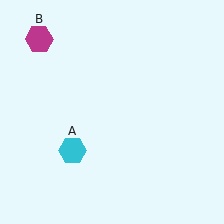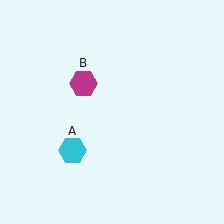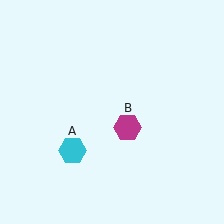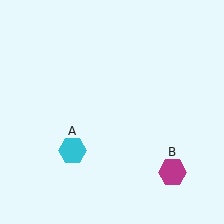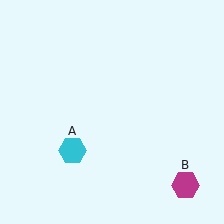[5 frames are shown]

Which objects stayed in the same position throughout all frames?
Cyan hexagon (object A) remained stationary.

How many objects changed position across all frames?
1 object changed position: magenta hexagon (object B).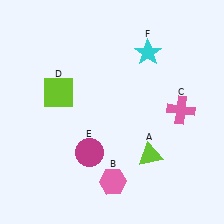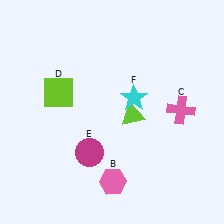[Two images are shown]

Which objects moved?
The objects that moved are: the lime triangle (A), the cyan star (F).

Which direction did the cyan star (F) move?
The cyan star (F) moved down.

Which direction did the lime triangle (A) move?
The lime triangle (A) moved up.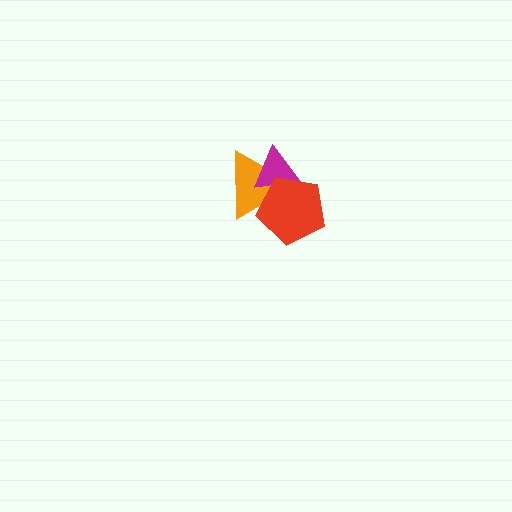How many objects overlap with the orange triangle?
2 objects overlap with the orange triangle.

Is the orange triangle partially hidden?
Yes, it is partially covered by another shape.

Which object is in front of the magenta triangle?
The red pentagon is in front of the magenta triangle.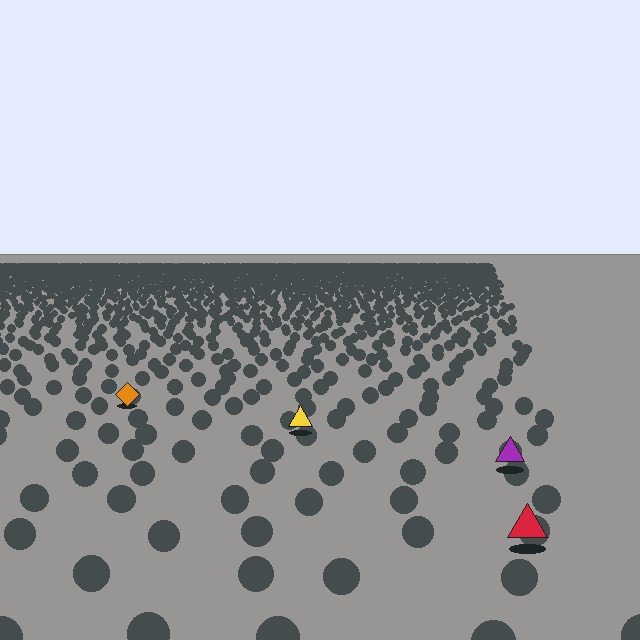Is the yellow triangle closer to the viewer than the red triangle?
No. The red triangle is closer — you can tell from the texture gradient: the ground texture is coarser near it.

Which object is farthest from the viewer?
The orange diamond is farthest from the viewer. It appears smaller and the ground texture around it is denser.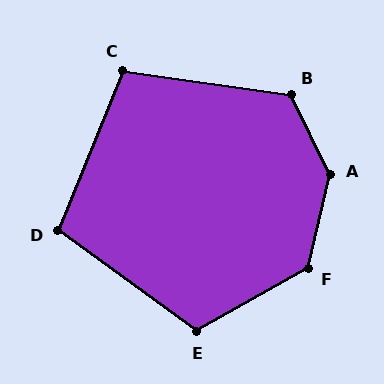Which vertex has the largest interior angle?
A, at approximately 141 degrees.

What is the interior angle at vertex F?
Approximately 132 degrees (obtuse).